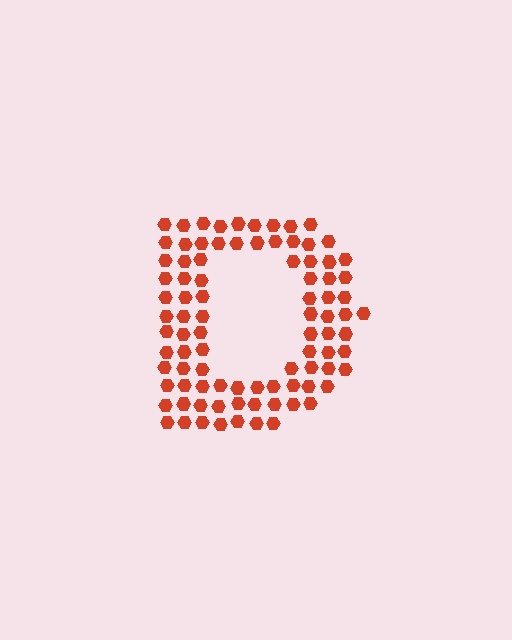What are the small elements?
The small elements are hexagons.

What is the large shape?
The large shape is the letter D.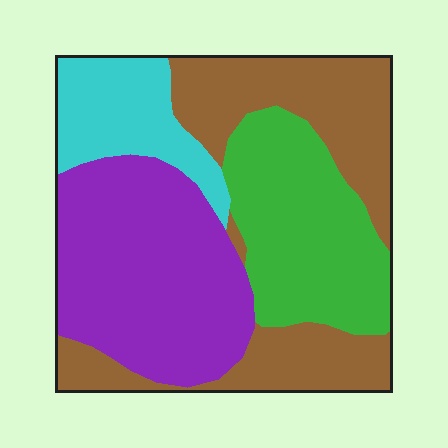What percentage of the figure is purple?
Purple takes up about one third (1/3) of the figure.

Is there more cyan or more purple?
Purple.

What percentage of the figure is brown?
Brown covers 31% of the figure.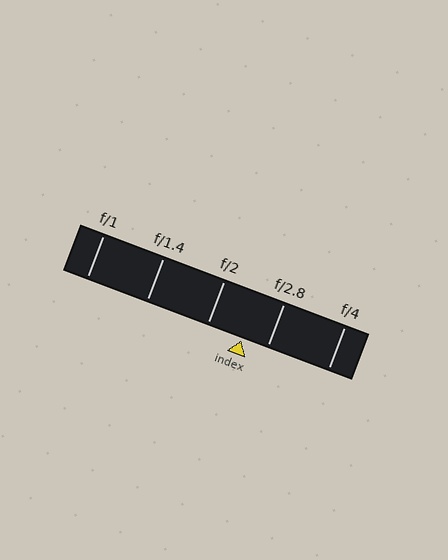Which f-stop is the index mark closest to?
The index mark is closest to f/2.8.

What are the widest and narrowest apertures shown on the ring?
The widest aperture shown is f/1 and the narrowest is f/4.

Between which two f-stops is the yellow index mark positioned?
The index mark is between f/2 and f/2.8.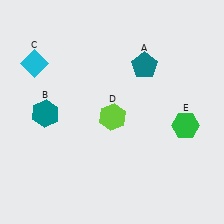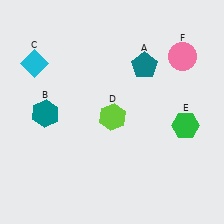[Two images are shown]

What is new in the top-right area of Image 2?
A pink circle (F) was added in the top-right area of Image 2.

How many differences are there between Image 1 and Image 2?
There is 1 difference between the two images.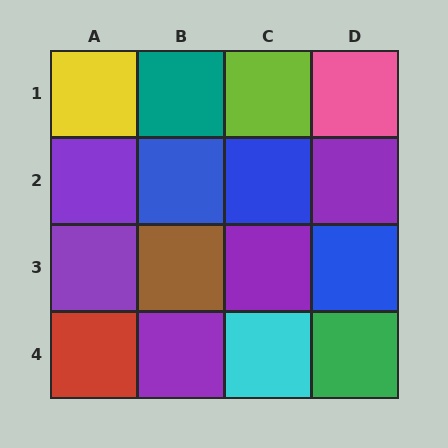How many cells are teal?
1 cell is teal.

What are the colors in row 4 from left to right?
Red, purple, cyan, green.